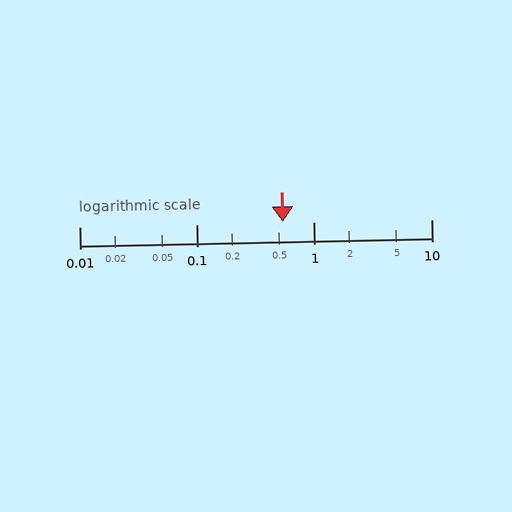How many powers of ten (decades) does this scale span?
The scale spans 3 decades, from 0.01 to 10.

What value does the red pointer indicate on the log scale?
The pointer indicates approximately 0.54.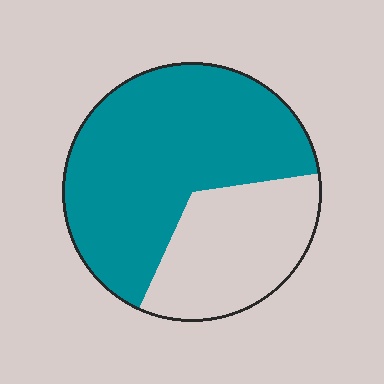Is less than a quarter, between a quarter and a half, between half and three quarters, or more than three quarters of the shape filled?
Between half and three quarters.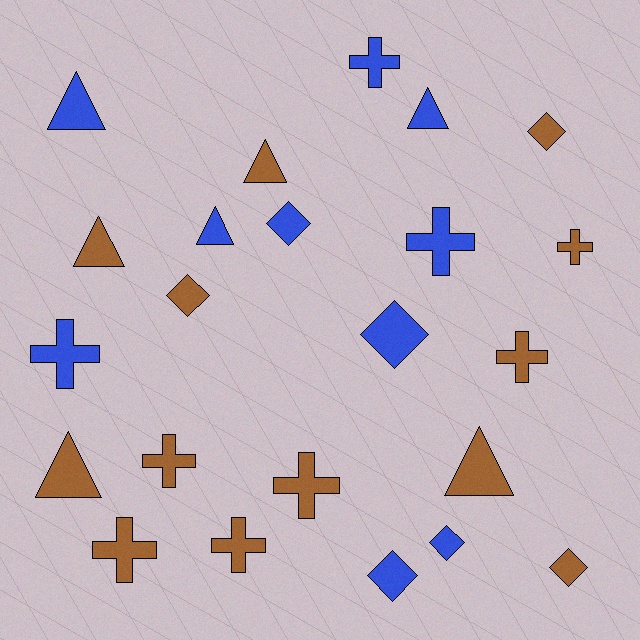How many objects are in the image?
There are 23 objects.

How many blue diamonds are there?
There are 4 blue diamonds.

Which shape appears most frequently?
Cross, with 9 objects.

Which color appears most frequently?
Brown, with 13 objects.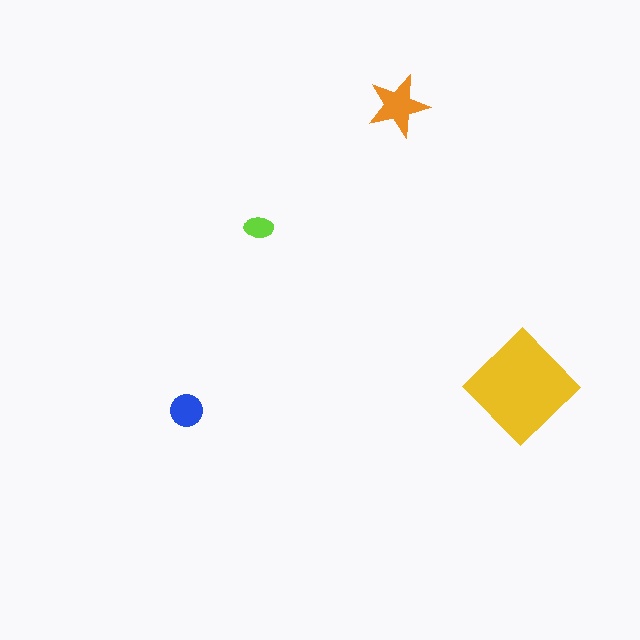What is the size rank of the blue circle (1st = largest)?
3rd.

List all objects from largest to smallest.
The yellow diamond, the orange star, the blue circle, the lime ellipse.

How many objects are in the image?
There are 4 objects in the image.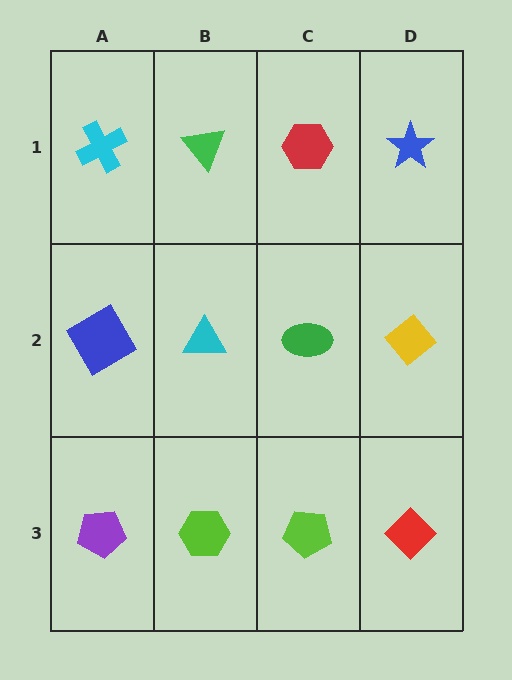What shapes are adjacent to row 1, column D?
A yellow diamond (row 2, column D), a red hexagon (row 1, column C).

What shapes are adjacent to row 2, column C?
A red hexagon (row 1, column C), a lime pentagon (row 3, column C), a cyan triangle (row 2, column B), a yellow diamond (row 2, column D).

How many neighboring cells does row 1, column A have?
2.